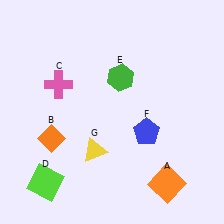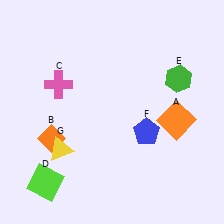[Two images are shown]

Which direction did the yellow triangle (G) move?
The yellow triangle (G) moved left.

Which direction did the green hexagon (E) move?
The green hexagon (E) moved right.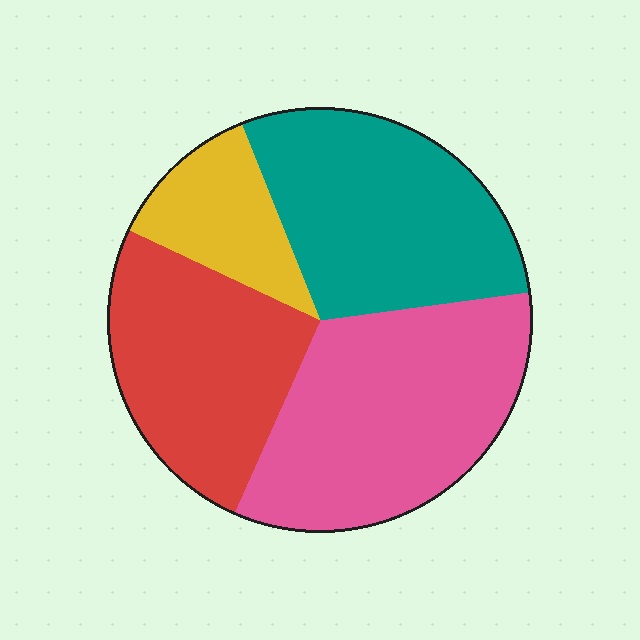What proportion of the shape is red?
Red covers roughly 25% of the shape.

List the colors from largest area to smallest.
From largest to smallest: pink, teal, red, yellow.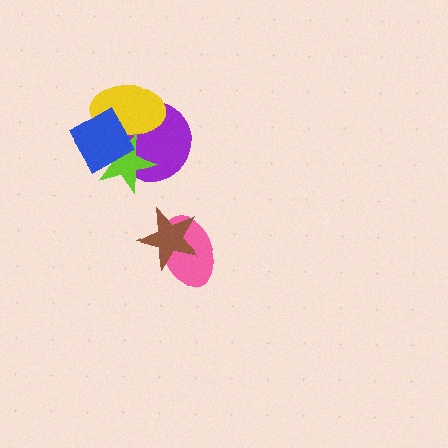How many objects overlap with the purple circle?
3 objects overlap with the purple circle.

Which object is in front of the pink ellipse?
The brown star is in front of the pink ellipse.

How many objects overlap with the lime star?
3 objects overlap with the lime star.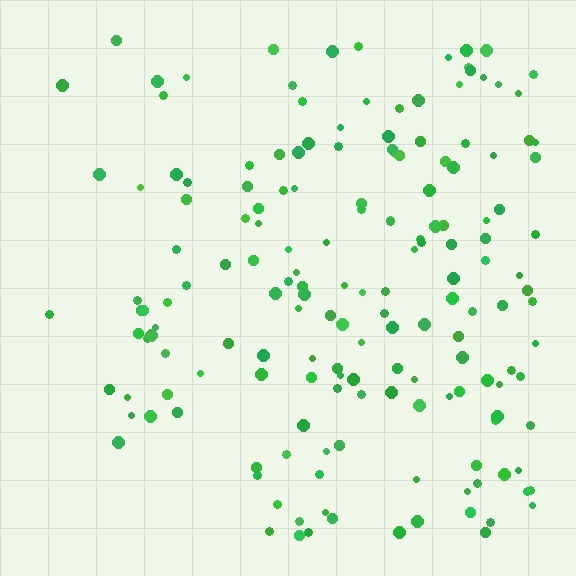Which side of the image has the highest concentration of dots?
The right.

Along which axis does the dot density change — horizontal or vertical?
Horizontal.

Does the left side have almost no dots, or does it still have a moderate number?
Still a moderate number, just noticeably fewer than the right.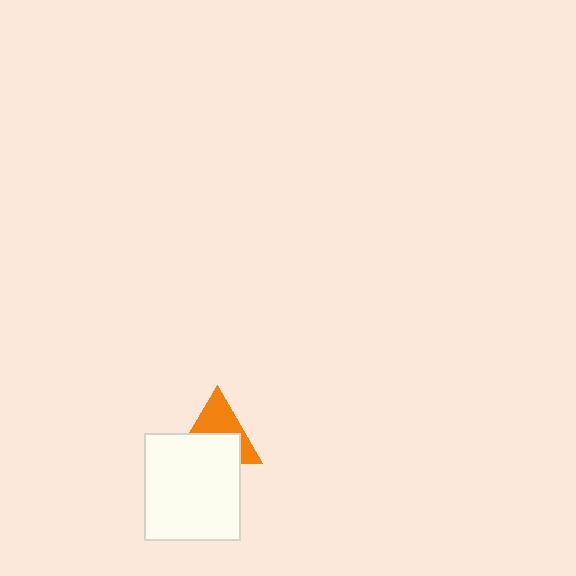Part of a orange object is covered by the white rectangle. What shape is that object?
It is a triangle.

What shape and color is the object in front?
The object in front is a white rectangle.